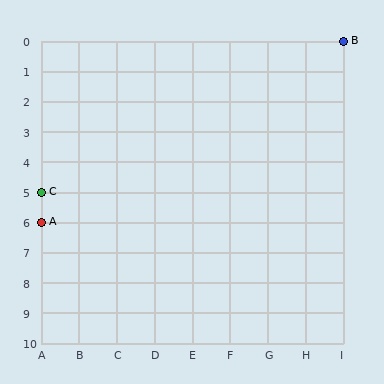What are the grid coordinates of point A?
Point A is at grid coordinates (A, 6).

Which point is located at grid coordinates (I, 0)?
Point B is at (I, 0).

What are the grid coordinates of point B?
Point B is at grid coordinates (I, 0).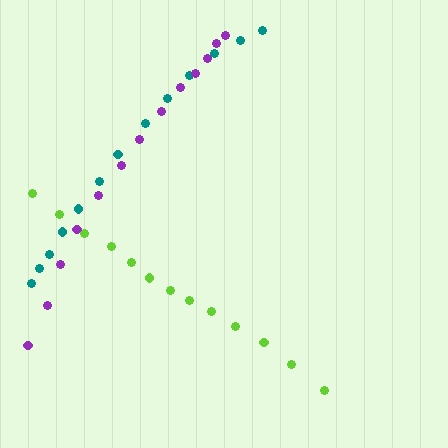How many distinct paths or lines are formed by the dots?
There are 3 distinct paths.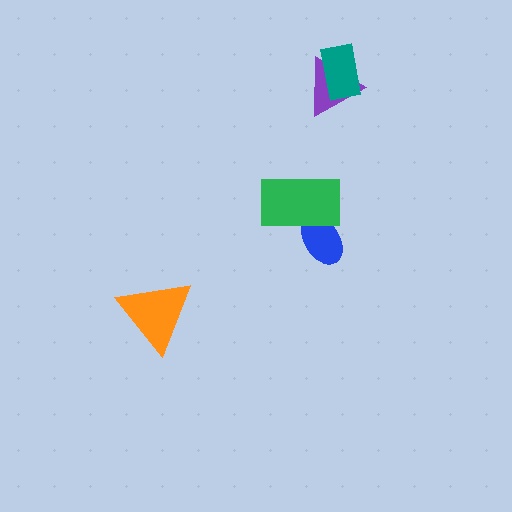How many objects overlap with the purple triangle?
1 object overlaps with the purple triangle.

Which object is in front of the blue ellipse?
The green rectangle is in front of the blue ellipse.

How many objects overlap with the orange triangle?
0 objects overlap with the orange triangle.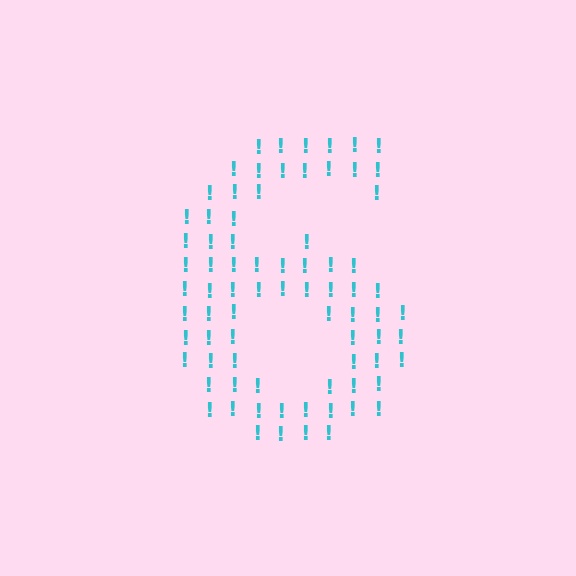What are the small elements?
The small elements are exclamation marks.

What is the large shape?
The large shape is the digit 6.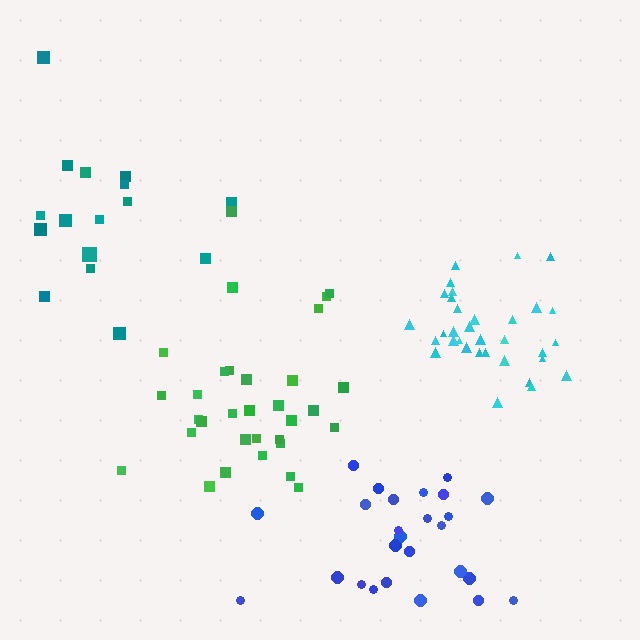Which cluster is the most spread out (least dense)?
Teal.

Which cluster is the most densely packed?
Cyan.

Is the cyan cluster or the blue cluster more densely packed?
Cyan.